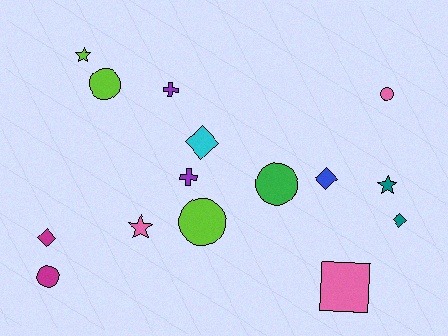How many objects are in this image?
There are 15 objects.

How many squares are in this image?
There is 1 square.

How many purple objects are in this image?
There are 2 purple objects.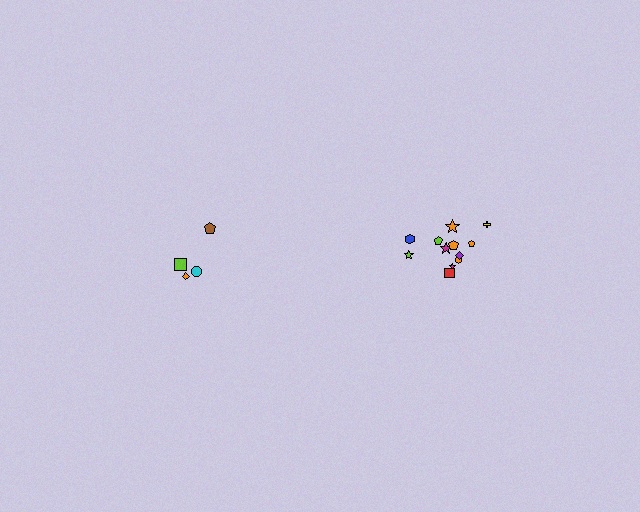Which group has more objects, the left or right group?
The right group.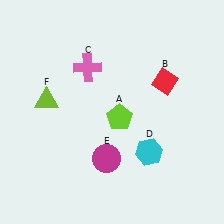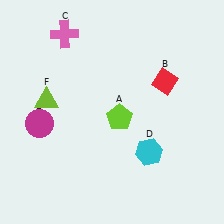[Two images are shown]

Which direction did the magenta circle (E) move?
The magenta circle (E) moved left.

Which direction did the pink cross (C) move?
The pink cross (C) moved up.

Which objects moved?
The objects that moved are: the pink cross (C), the magenta circle (E).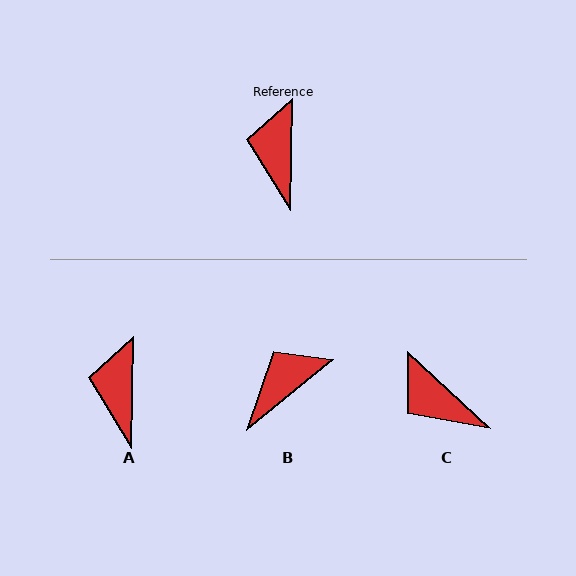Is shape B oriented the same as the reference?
No, it is off by about 50 degrees.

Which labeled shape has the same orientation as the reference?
A.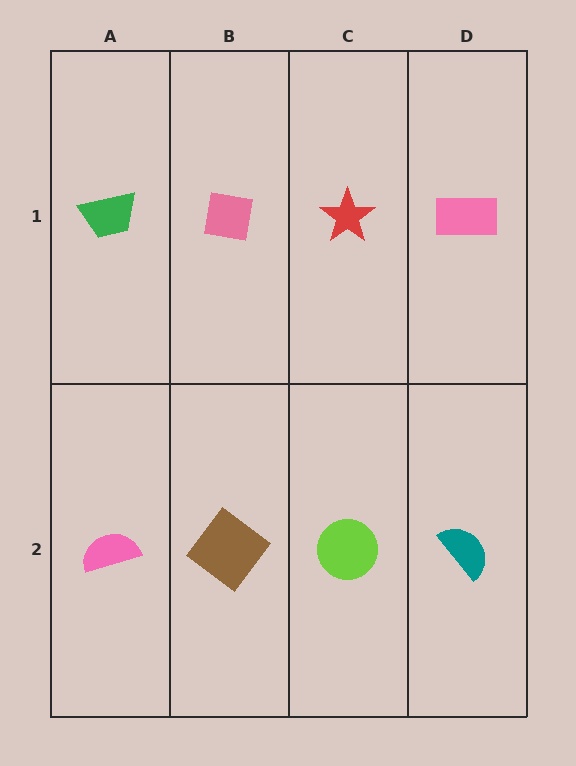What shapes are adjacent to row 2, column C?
A red star (row 1, column C), a brown diamond (row 2, column B), a teal semicircle (row 2, column D).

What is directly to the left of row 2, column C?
A brown diamond.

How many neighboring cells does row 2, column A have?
2.